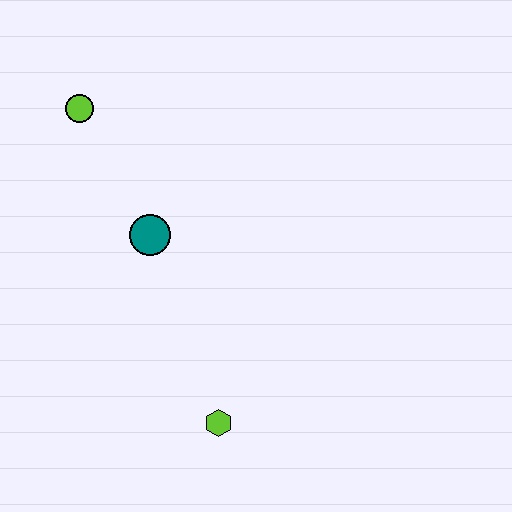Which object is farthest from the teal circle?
The lime hexagon is farthest from the teal circle.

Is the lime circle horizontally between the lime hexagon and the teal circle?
No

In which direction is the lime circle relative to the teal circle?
The lime circle is above the teal circle.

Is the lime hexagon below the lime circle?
Yes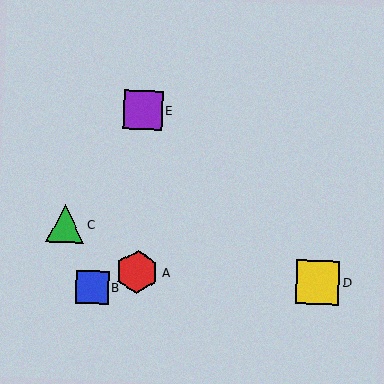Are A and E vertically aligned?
Yes, both are at x≈137.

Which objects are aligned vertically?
Objects A, E are aligned vertically.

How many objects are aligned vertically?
2 objects (A, E) are aligned vertically.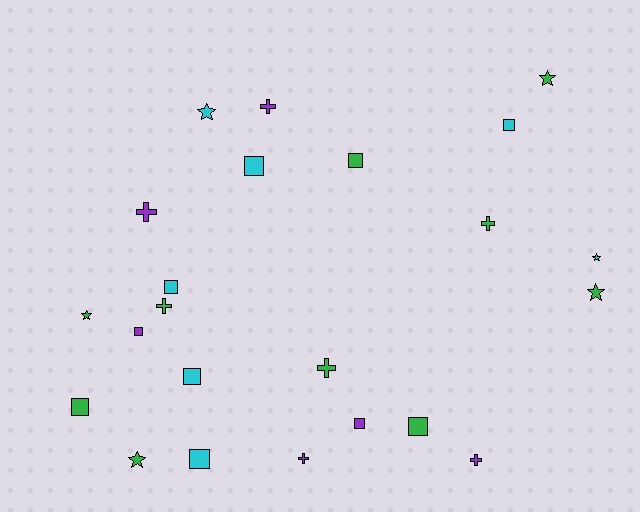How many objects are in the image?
There are 23 objects.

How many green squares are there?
There are 3 green squares.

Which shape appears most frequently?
Square, with 10 objects.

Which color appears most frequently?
Green, with 10 objects.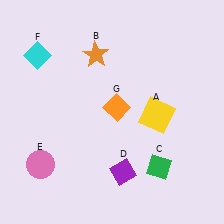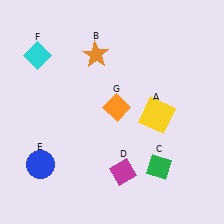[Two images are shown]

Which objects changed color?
D changed from purple to magenta. E changed from pink to blue.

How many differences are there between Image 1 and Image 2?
There are 2 differences between the two images.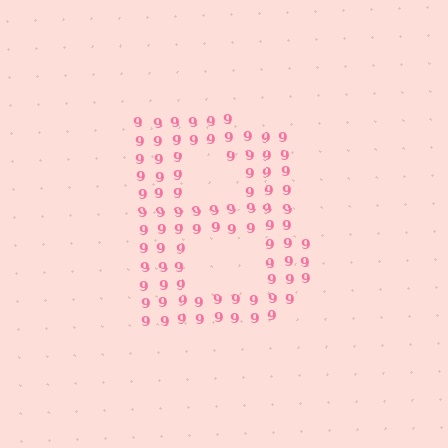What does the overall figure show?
The overall figure shows the letter B.